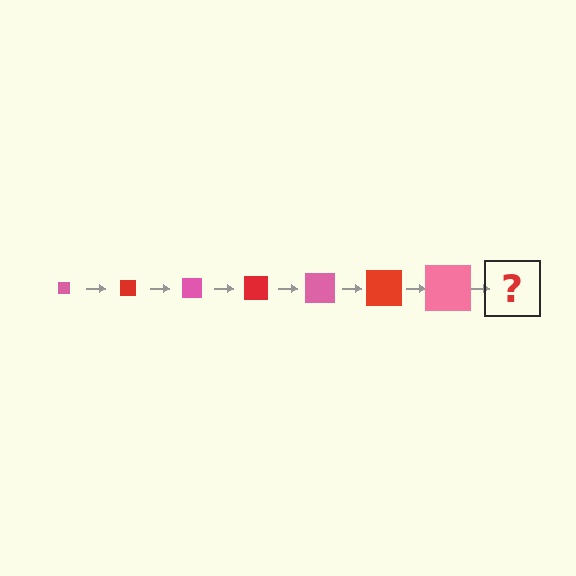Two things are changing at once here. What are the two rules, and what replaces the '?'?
The two rules are that the square grows larger each step and the color cycles through pink and red. The '?' should be a red square, larger than the previous one.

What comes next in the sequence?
The next element should be a red square, larger than the previous one.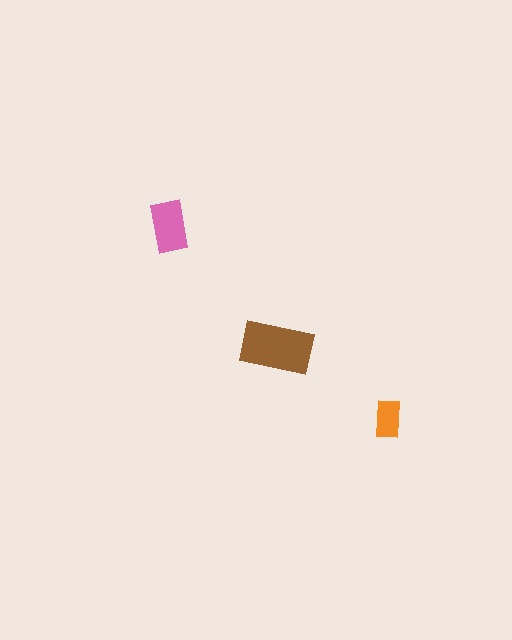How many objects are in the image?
There are 3 objects in the image.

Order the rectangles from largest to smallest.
the brown one, the pink one, the orange one.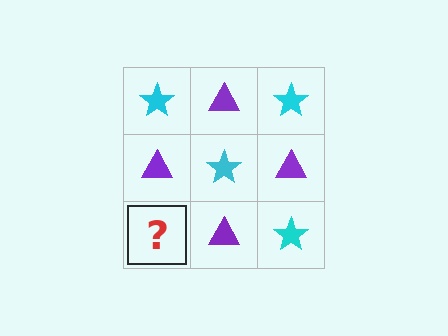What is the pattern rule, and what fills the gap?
The rule is that it alternates cyan star and purple triangle in a checkerboard pattern. The gap should be filled with a cyan star.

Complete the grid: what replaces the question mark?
The question mark should be replaced with a cyan star.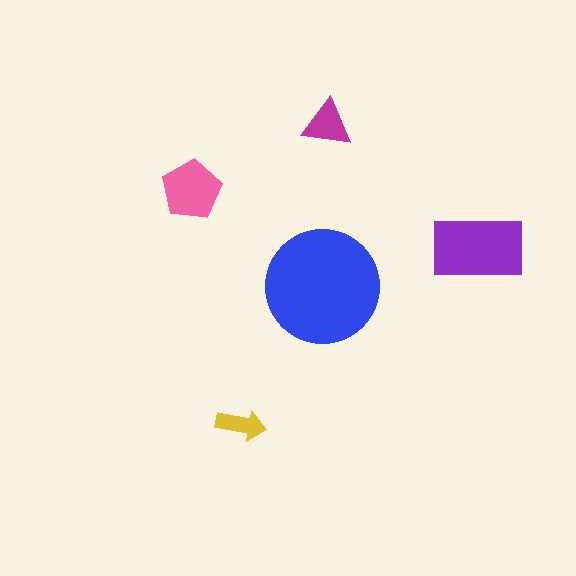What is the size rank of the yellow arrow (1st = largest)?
5th.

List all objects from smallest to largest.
The yellow arrow, the magenta triangle, the pink pentagon, the purple rectangle, the blue circle.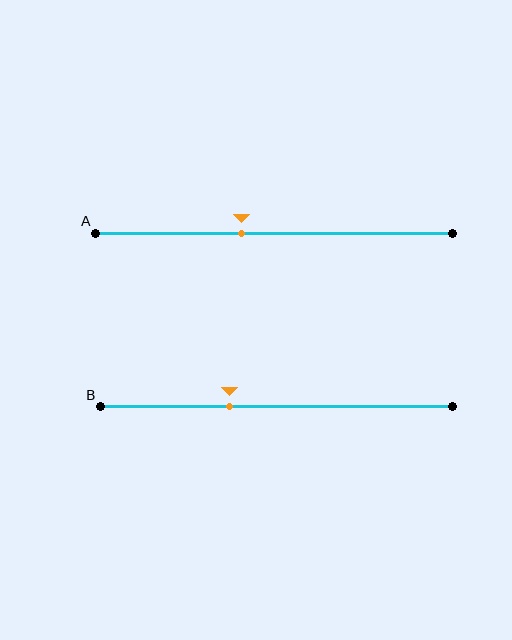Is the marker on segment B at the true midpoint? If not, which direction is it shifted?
No, the marker on segment B is shifted to the left by about 13% of the segment length.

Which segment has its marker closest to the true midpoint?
Segment A has its marker closest to the true midpoint.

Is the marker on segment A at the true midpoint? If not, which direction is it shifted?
No, the marker on segment A is shifted to the left by about 9% of the segment length.